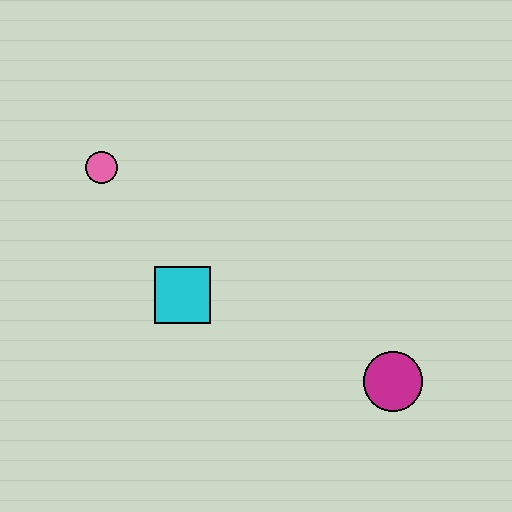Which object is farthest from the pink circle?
The magenta circle is farthest from the pink circle.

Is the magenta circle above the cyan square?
No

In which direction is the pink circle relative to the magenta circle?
The pink circle is to the left of the magenta circle.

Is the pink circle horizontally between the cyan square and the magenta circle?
No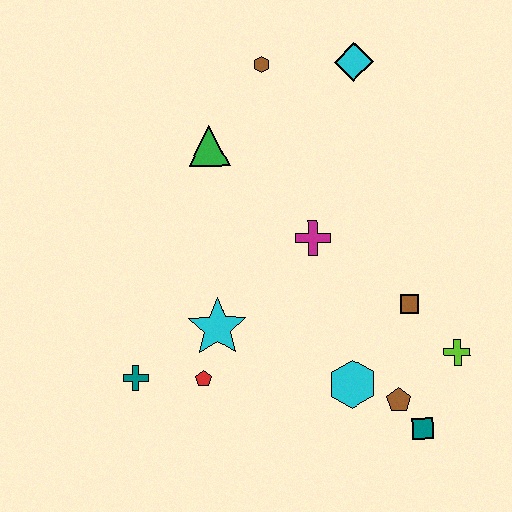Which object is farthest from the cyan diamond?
The teal cross is farthest from the cyan diamond.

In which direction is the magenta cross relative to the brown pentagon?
The magenta cross is above the brown pentagon.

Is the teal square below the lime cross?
Yes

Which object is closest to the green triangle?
The brown hexagon is closest to the green triangle.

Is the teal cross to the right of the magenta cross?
No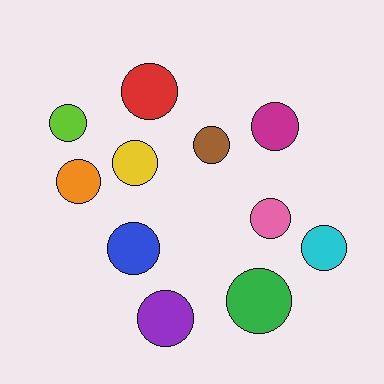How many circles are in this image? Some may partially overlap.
There are 11 circles.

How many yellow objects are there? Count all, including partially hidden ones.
There is 1 yellow object.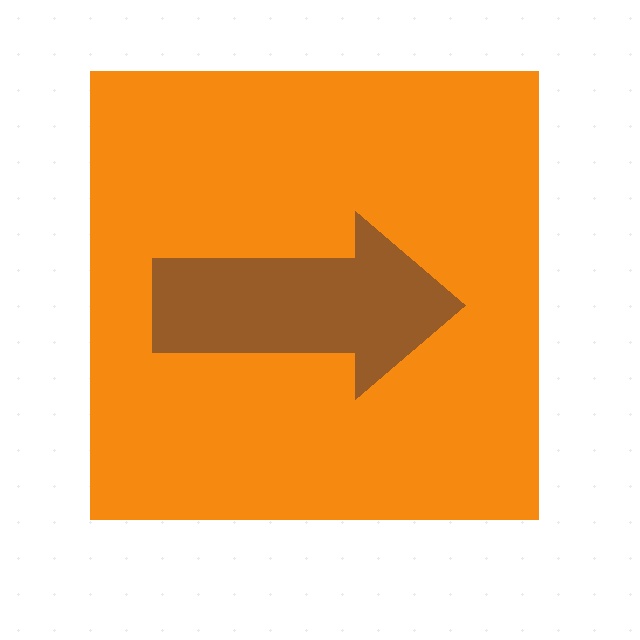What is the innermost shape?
The brown arrow.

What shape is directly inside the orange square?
The brown arrow.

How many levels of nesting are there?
2.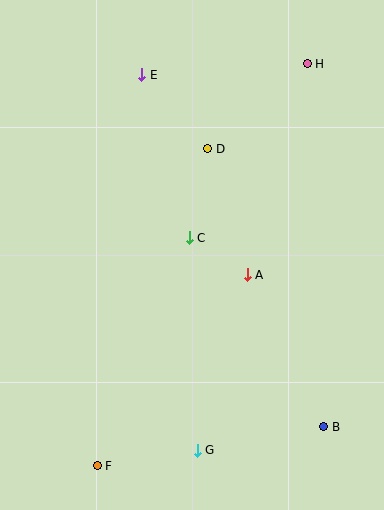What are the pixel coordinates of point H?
Point H is at (307, 64).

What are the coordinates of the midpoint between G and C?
The midpoint between G and C is at (193, 344).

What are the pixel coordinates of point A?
Point A is at (247, 275).